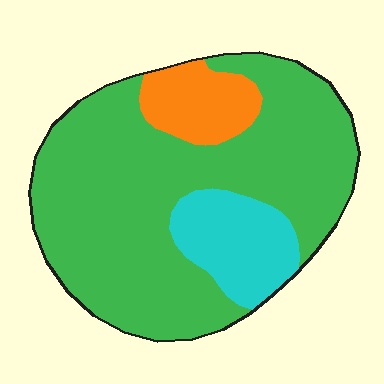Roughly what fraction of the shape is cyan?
Cyan covers about 15% of the shape.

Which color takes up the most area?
Green, at roughly 75%.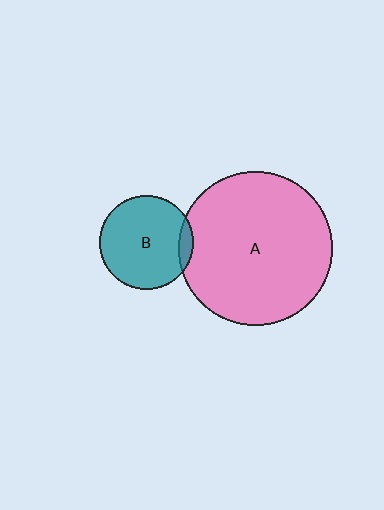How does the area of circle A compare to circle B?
Approximately 2.7 times.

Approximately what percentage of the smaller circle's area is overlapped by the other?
Approximately 10%.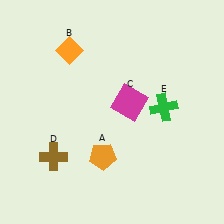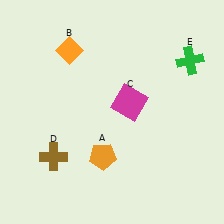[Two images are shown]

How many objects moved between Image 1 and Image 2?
1 object moved between the two images.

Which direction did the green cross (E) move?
The green cross (E) moved up.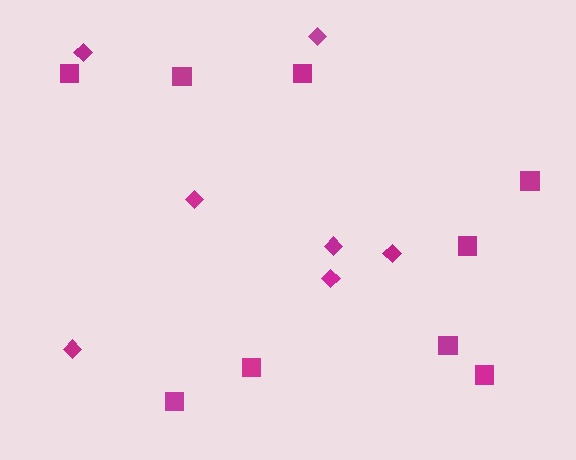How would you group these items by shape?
There are 2 groups: one group of diamonds (7) and one group of squares (9).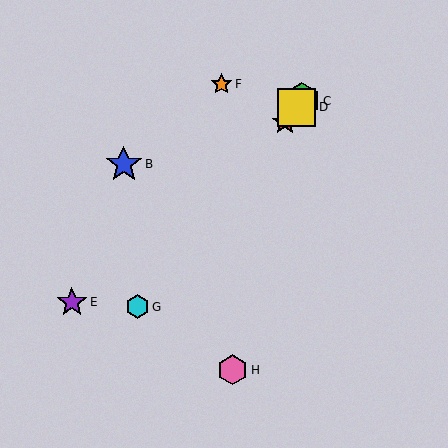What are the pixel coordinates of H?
Object H is at (233, 370).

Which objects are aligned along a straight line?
Objects A, C, D, G are aligned along a straight line.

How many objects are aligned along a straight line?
4 objects (A, C, D, G) are aligned along a straight line.